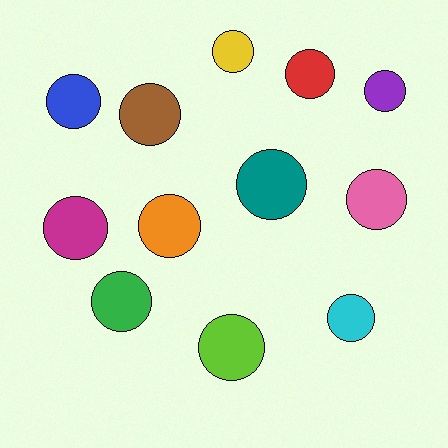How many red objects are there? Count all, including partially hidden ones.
There is 1 red object.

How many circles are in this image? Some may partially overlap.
There are 12 circles.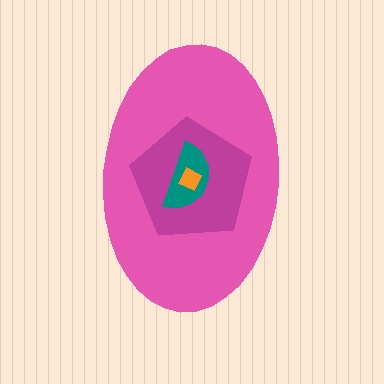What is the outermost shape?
The pink ellipse.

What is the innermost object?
The orange square.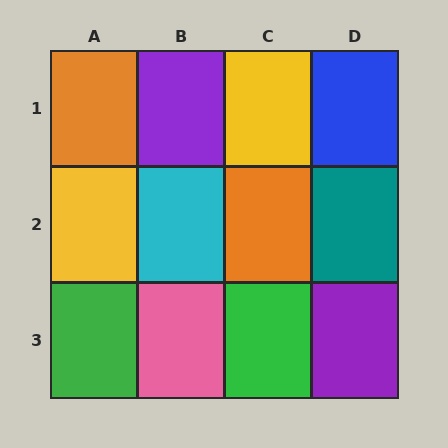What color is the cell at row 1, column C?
Yellow.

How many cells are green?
2 cells are green.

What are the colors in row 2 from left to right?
Yellow, cyan, orange, teal.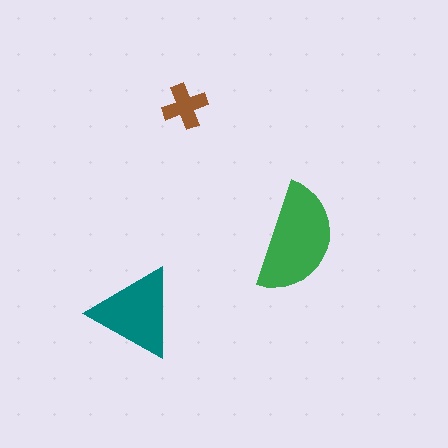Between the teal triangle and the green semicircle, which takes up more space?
The green semicircle.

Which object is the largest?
The green semicircle.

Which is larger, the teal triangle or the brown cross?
The teal triangle.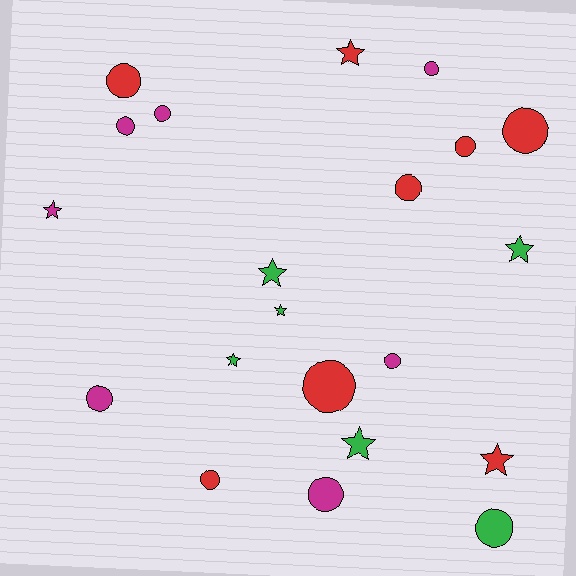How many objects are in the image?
There are 21 objects.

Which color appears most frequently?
Red, with 8 objects.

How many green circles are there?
There is 1 green circle.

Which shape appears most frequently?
Circle, with 13 objects.